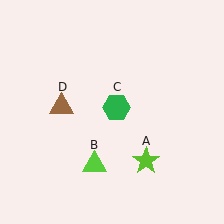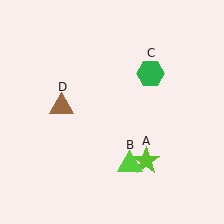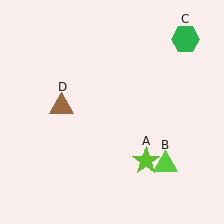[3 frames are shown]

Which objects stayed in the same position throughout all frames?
Lime star (object A) and brown triangle (object D) remained stationary.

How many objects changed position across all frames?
2 objects changed position: lime triangle (object B), green hexagon (object C).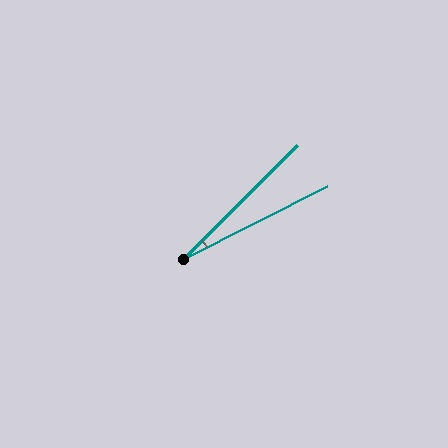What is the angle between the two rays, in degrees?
Approximately 18 degrees.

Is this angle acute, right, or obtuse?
It is acute.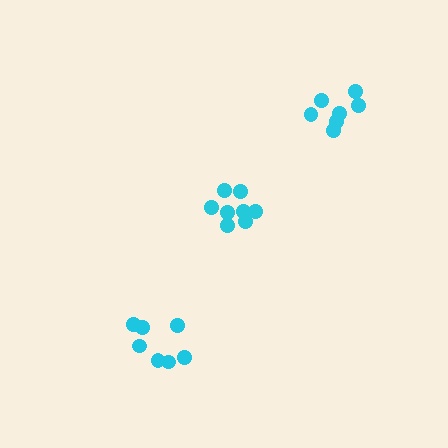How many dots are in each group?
Group 1: 8 dots, Group 2: 7 dots, Group 3: 7 dots (22 total).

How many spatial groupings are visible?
There are 3 spatial groupings.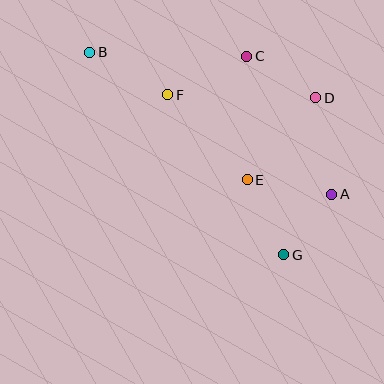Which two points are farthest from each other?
Points B and G are farthest from each other.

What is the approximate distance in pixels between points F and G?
The distance between F and G is approximately 198 pixels.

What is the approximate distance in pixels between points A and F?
The distance between A and F is approximately 192 pixels.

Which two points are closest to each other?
Points A and G are closest to each other.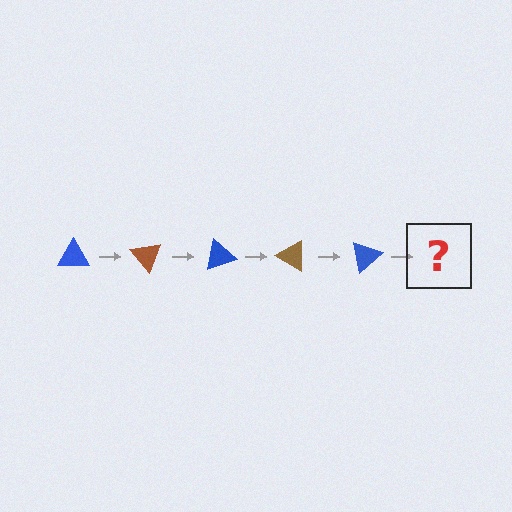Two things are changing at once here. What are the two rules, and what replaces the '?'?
The two rules are that it rotates 50 degrees each step and the color cycles through blue and brown. The '?' should be a brown triangle, rotated 250 degrees from the start.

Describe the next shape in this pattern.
It should be a brown triangle, rotated 250 degrees from the start.